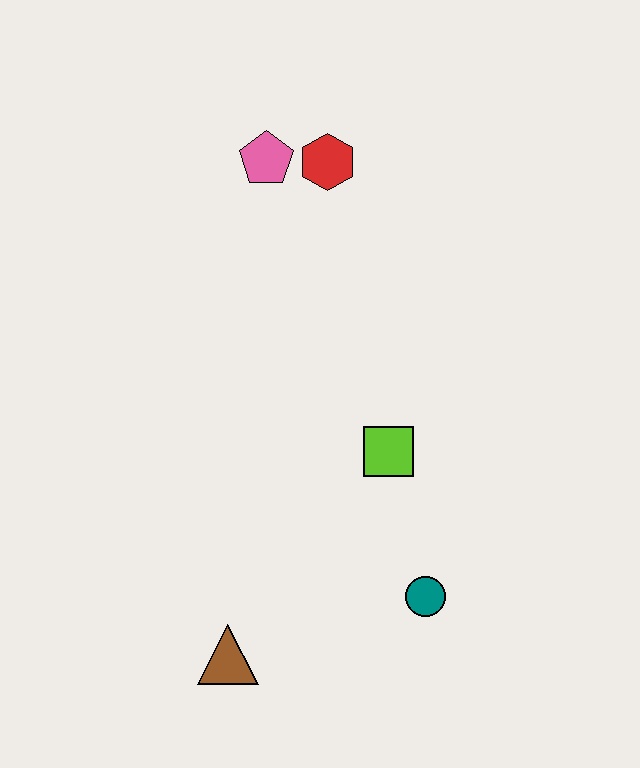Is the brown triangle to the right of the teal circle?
No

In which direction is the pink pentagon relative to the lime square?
The pink pentagon is above the lime square.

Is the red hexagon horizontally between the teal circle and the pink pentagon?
Yes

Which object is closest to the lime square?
The teal circle is closest to the lime square.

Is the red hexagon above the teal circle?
Yes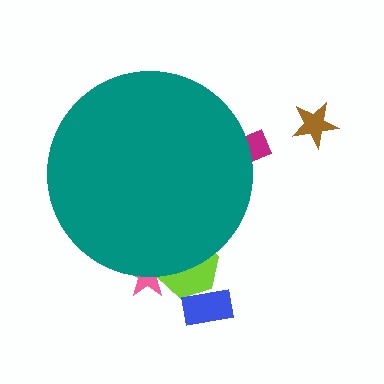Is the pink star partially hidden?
Yes, the pink star is partially hidden behind the teal circle.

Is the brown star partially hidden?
No, the brown star is fully visible.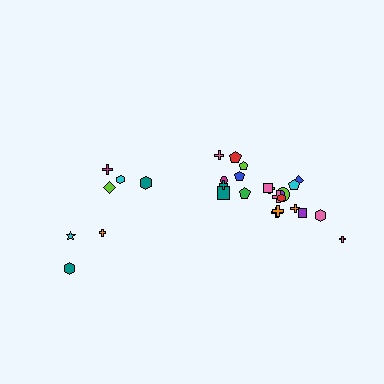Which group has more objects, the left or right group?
The right group.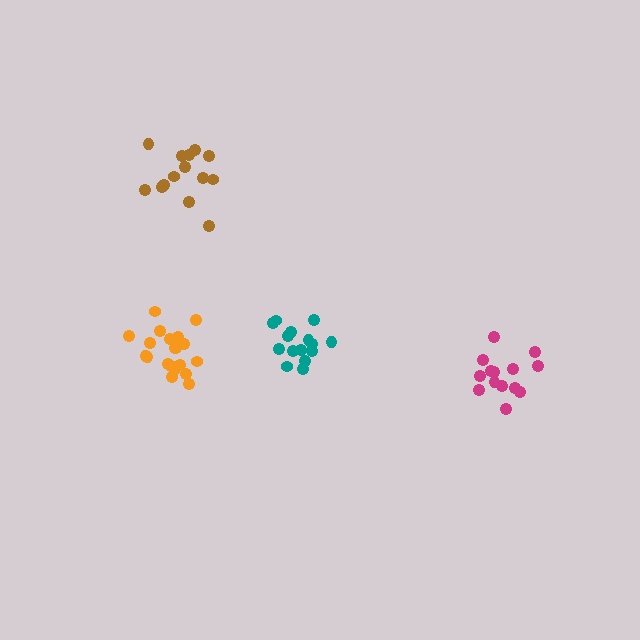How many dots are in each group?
Group 1: 20 dots, Group 2: 14 dots, Group 3: 15 dots, Group 4: 14 dots (63 total).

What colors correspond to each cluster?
The clusters are colored: orange, brown, teal, magenta.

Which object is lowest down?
The magenta cluster is bottommost.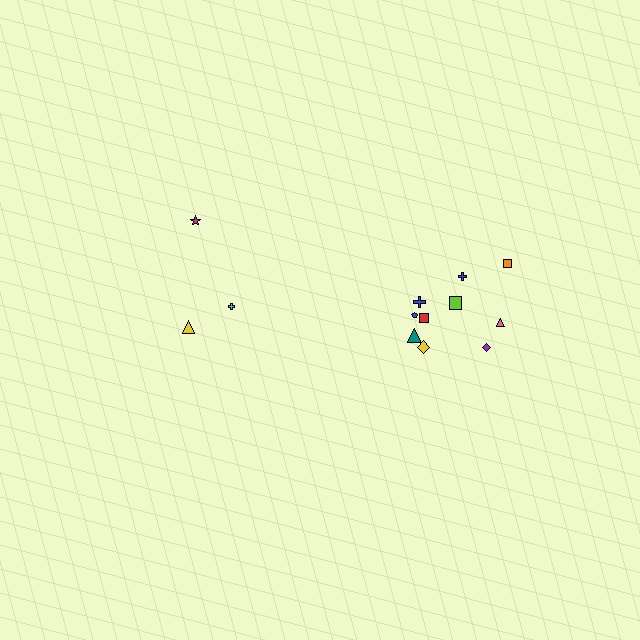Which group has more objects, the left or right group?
The right group.